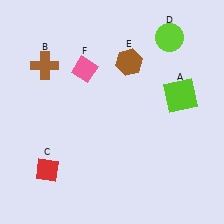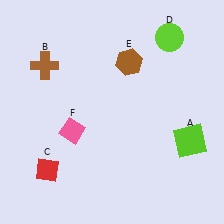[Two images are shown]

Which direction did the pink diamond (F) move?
The pink diamond (F) moved down.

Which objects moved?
The objects that moved are: the lime square (A), the pink diamond (F).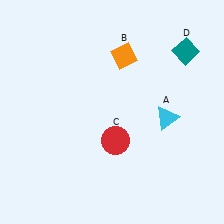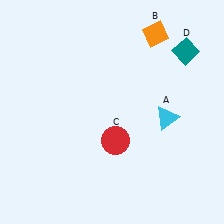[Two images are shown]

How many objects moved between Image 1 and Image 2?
1 object moved between the two images.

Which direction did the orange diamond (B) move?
The orange diamond (B) moved right.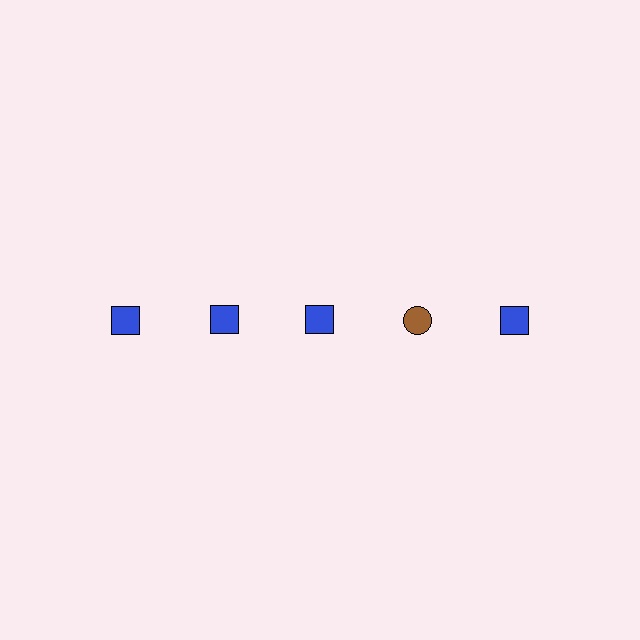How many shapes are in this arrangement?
There are 5 shapes arranged in a grid pattern.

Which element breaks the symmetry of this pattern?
The brown circle in the top row, second from right column breaks the symmetry. All other shapes are blue squares.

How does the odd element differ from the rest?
It differs in both color (brown instead of blue) and shape (circle instead of square).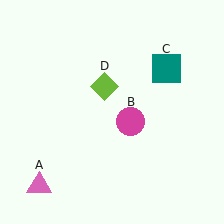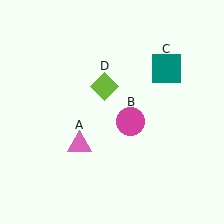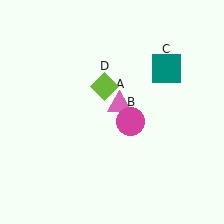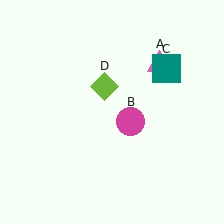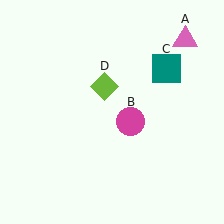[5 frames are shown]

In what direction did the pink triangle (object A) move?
The pink triangle (object A) moved up and to the right.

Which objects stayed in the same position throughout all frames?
Magenta circle (object B) and teal square (object C) and lime diamond (object D) remained stationary.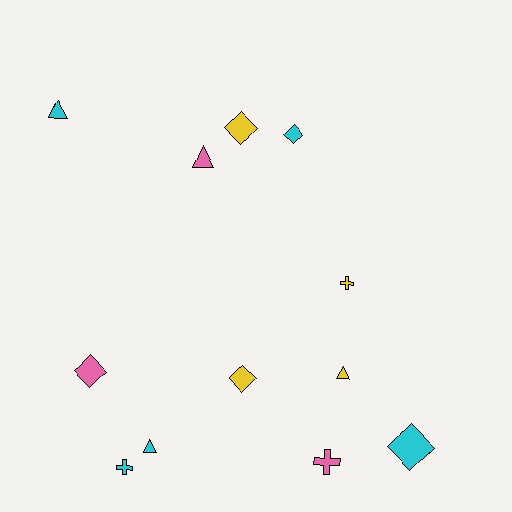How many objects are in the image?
There are 12 objects.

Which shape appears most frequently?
Diamond, with 5 objects.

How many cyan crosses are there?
There is 1 cyan cross.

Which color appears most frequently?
Cyan, with 5 objects.